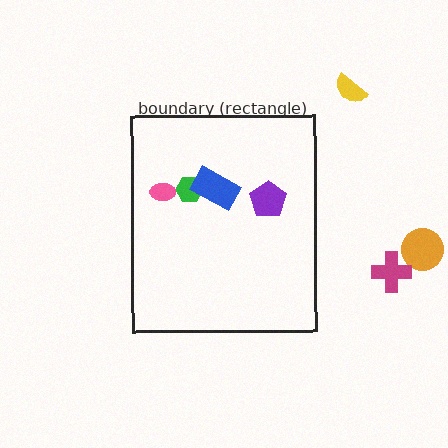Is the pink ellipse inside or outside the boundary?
Inside.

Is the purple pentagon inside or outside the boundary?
Inside.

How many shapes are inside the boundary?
4 inside, 3 outside.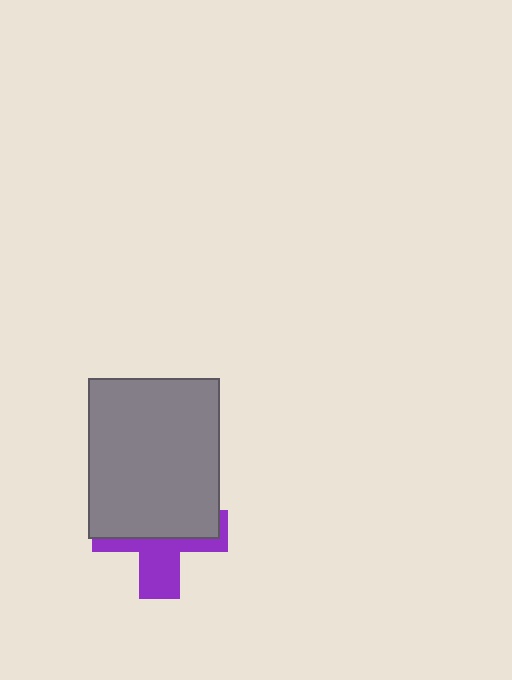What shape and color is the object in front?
The object in front is a gray rectangle.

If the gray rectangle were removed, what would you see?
You would see the complete purple cross.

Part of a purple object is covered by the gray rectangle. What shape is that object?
It is a cross.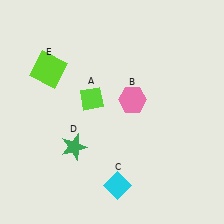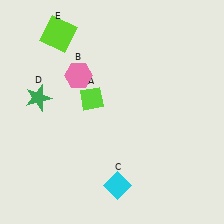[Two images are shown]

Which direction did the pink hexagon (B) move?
The pink hexagon (B) moved left.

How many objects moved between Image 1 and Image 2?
3 objects moved between the two images.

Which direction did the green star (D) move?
The green star (D) moved up.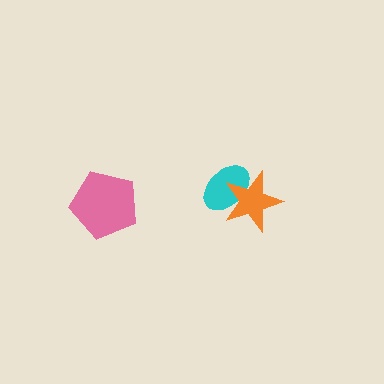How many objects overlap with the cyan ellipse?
1 object overlaps with the cyan ellipse.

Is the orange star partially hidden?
No, no other shape covers it.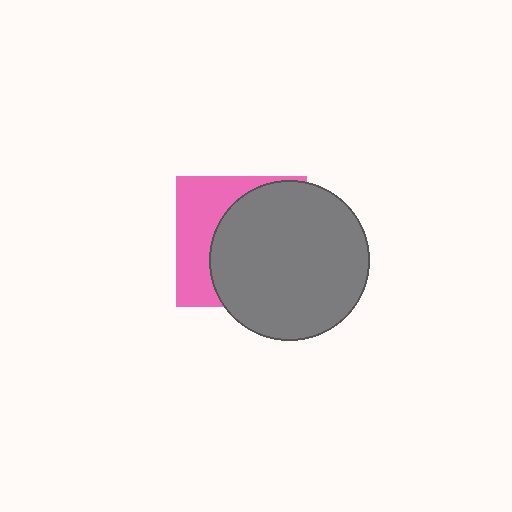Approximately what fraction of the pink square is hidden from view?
Roughly 63% of the pink square is hidden behind the gray circle.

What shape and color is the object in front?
The object in front is a gray circle.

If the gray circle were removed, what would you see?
You would see the complete pink square.